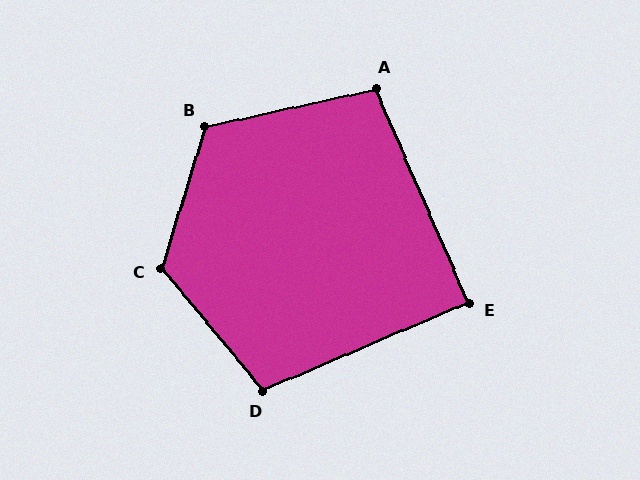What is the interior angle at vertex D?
Approximately 107 degrees (obtuse).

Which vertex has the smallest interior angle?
E, at approximately 90 degrees.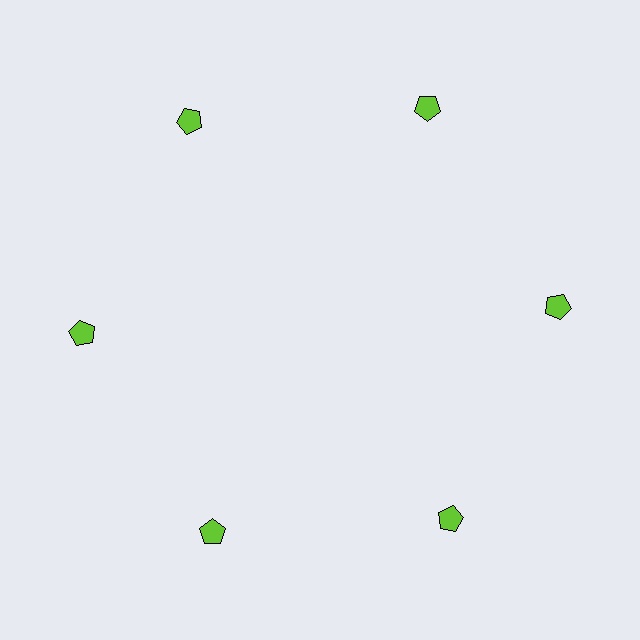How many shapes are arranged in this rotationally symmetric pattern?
There are 6 shapes, arranged in 6 groups of 1.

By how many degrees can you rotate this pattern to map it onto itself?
The pattern maps onto itself every 60 degrees of rotation.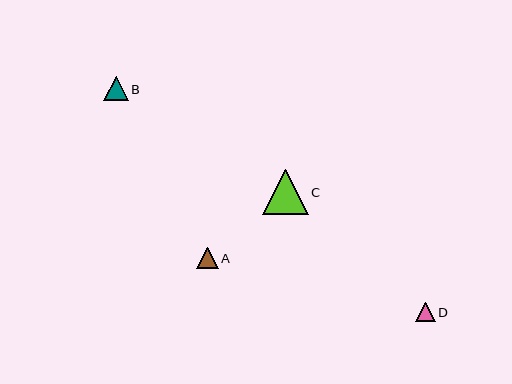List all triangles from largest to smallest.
From largest to smallest: C, B, A, D.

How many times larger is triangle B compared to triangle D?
Triangle B is approximately 1.2 times the size of triangle D.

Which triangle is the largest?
Triangle C is the largest with a size of approximately 45 pixels.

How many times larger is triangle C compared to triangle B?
Triangle C is approximately 1.9 times the size of triangle B.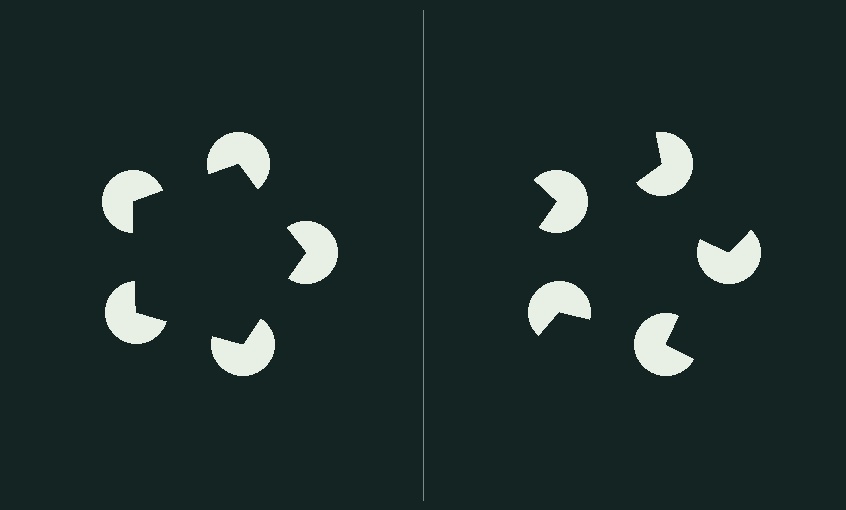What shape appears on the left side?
An illusory pentagon.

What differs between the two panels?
The pac-man discs are positioned identically on both sides; only the wedge orientations differ. On the left they align to a pentagon; on the right they are misaligned.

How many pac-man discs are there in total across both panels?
10 — 5 on each side.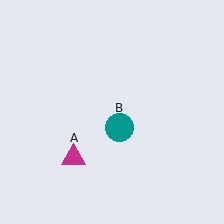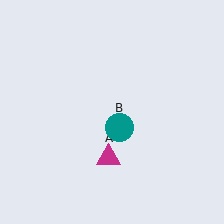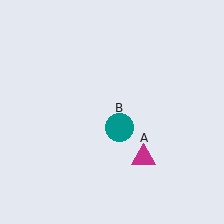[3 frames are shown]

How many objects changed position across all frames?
1 object changed position: magenta triangle (object A).